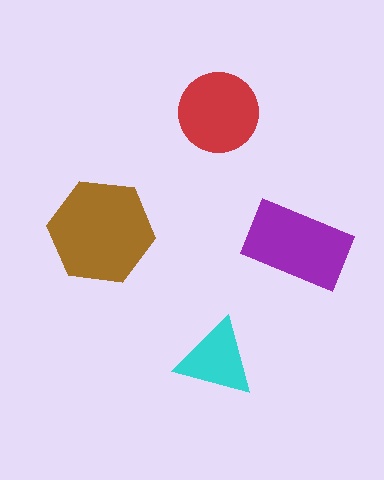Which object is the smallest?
The cyan triangle.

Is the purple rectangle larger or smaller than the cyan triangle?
Larger.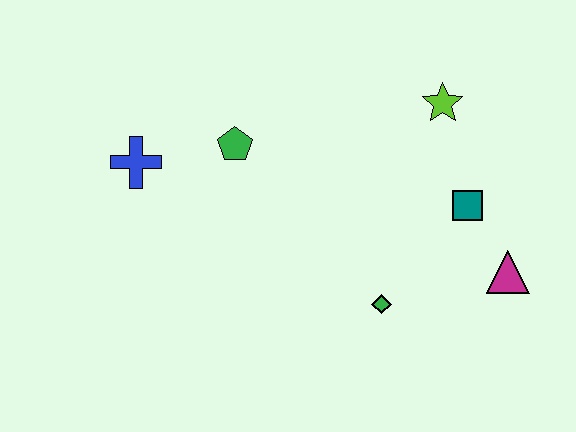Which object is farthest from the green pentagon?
The magenta triangle is farthest from the green pentagon.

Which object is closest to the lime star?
The teal square is closest to the lime star.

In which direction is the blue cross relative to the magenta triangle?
The blue cross is to the left of the magenta triangle.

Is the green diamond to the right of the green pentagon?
Yes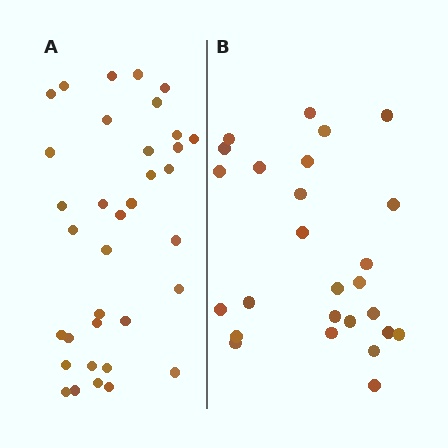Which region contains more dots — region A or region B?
Region A (the left region) has more dots.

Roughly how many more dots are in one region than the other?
Region A has roughly 8 or so more dots than region B.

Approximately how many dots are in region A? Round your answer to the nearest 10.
About 40 dots. (The exact count is 35, which rounds to 40.)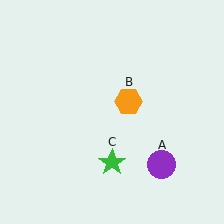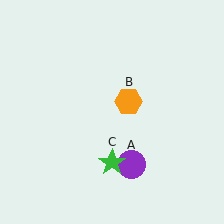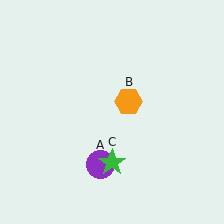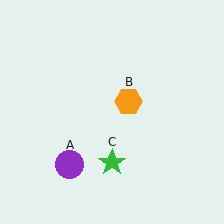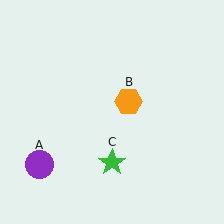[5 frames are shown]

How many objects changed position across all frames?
1 object changed position: purple circle (object A).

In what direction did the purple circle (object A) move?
The purple circle (object A) moved left.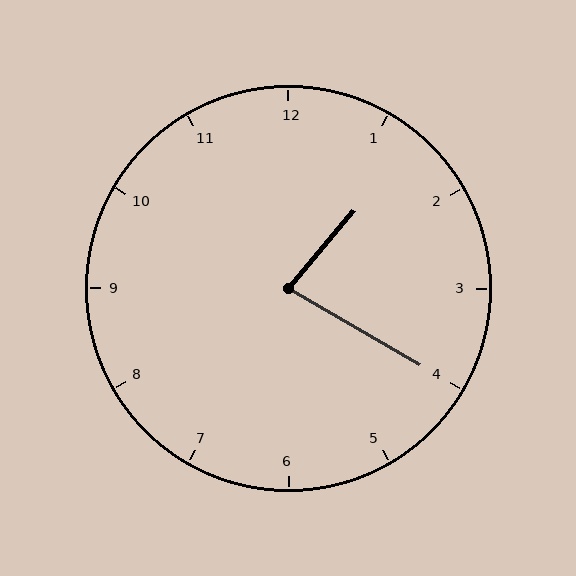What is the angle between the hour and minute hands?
Approximately 80 degrees.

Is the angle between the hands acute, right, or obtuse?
It is acute.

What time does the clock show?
1:20.